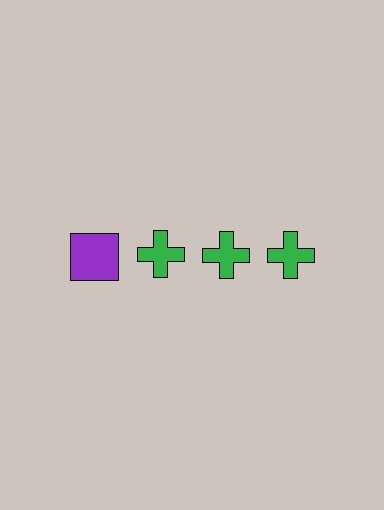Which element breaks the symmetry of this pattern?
The purple square in the top row, leftmost column breaks the symmetry. All other shapes are green crosses.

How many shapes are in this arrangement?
There are 4 shapes arranged in a grid pattern.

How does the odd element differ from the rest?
It differs in both color (purple instead of green) and shape (square instead of cross).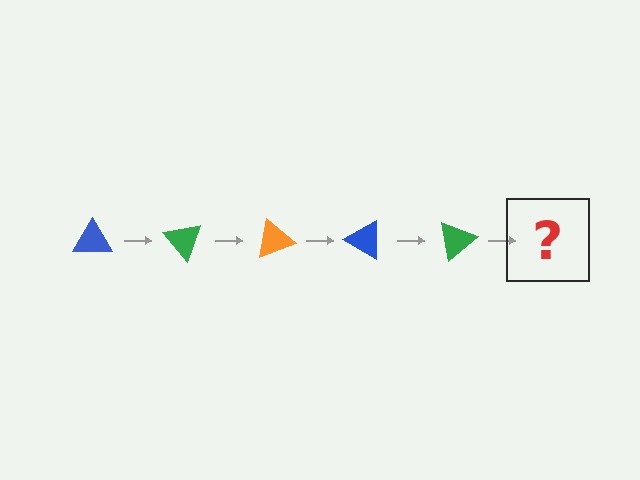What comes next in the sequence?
The next element should be an orange triangle, rotated 250 degrees from the start.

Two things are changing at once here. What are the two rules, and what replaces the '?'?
The two rules are that it rotates 50 degrees each step and the color cycles through blue, green, and orange. The '?' should be an orange triangle, rotated 250 degrees from the start.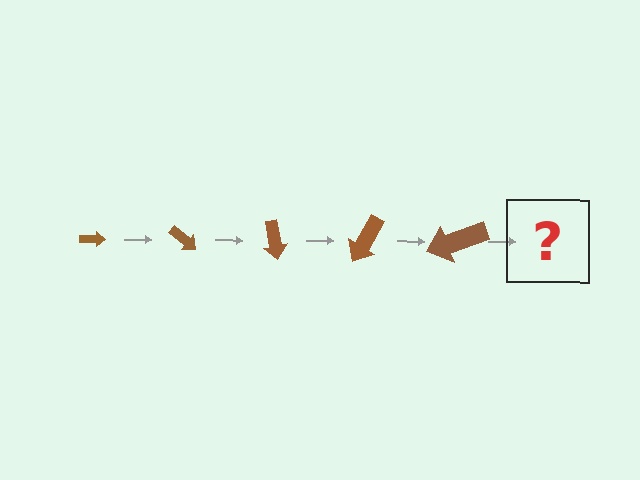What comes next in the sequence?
The next element should be an arrow, larger than the previous one and rotated 200 degrees from the start.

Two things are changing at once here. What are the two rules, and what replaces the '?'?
The two rules are that the arrow grows larger each step and it rotates 40 degrees each step. The '?' should be an arrow, larger than the previous one and rotated 200 degrees from the start.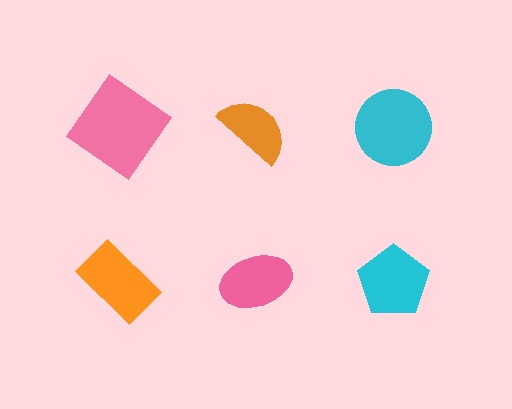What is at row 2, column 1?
An orange rectangle.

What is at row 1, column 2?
An orange semicircle.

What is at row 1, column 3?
A cyan circle.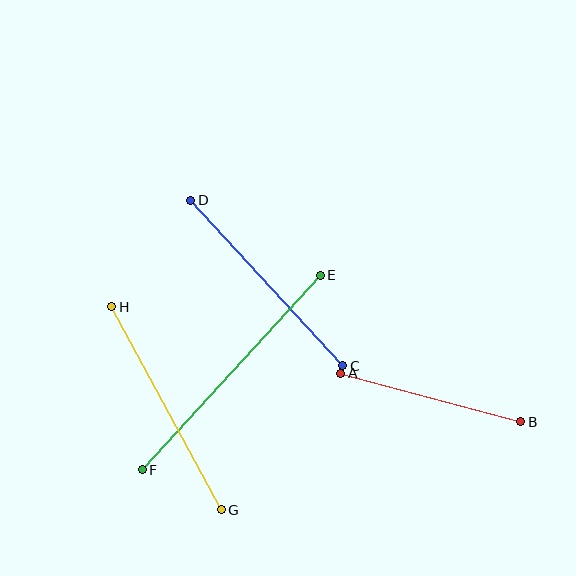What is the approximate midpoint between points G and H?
The midpoint is at approximately (167, 408) pixels.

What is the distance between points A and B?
The distance is approximately 186 pixels.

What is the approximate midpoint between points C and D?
The midpoint is at approximately (267, 283) pixels.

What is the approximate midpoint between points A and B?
The midpoint is at approximately (431, 398) pixels.